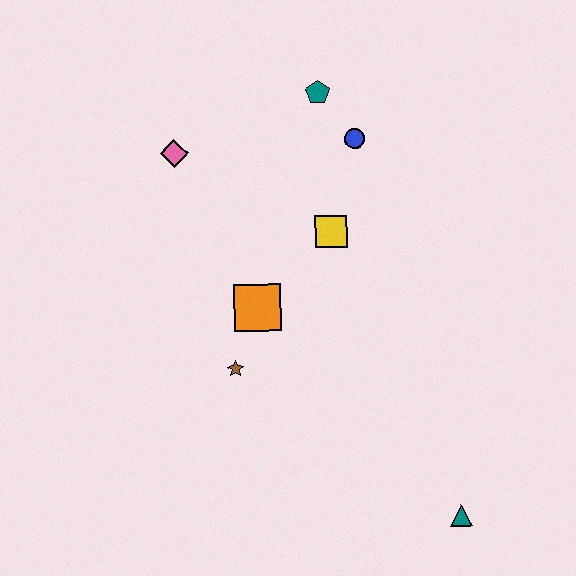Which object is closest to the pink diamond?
The teal pentagon is closest to the pink diamond.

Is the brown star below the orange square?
Yes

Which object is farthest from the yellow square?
The teal triangle is farthest from the yellow square.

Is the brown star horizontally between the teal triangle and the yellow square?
No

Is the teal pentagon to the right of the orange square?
Yes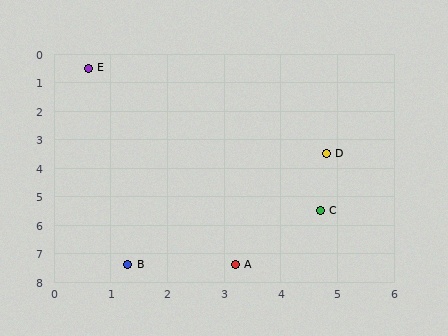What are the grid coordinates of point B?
Point B is at approximately (1.3, 7.4).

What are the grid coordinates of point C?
Point C is at approximately (4.7, 5.5).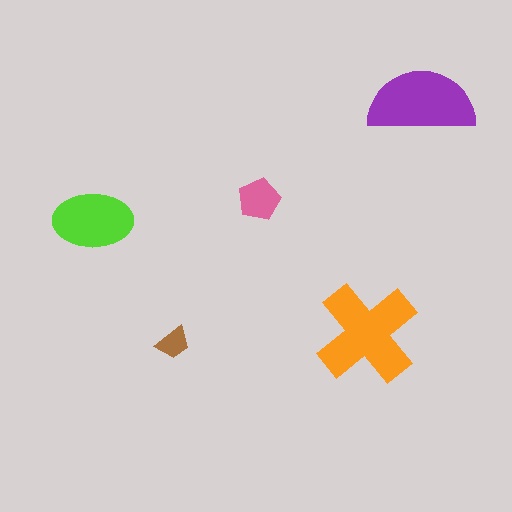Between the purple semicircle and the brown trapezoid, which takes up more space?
The purple semicircle.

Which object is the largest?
The orange cross.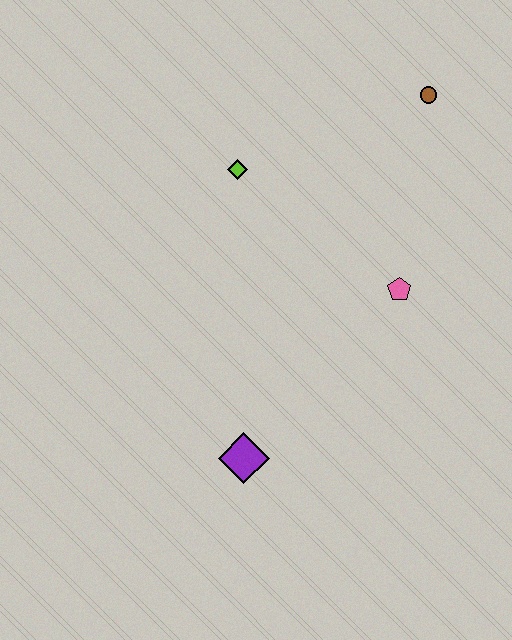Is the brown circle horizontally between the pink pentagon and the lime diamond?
No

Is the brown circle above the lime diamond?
Yes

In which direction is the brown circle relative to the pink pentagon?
The brown circle is above the pink pentagon.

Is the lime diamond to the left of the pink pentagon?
Yes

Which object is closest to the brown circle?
The pink pentagon is closest to the brown circle.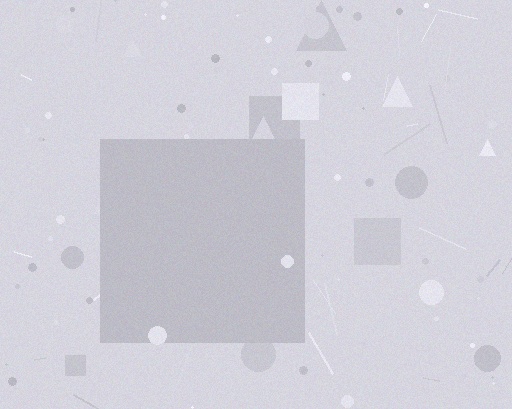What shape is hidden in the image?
A square is hidden in the image.